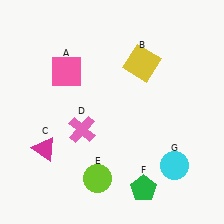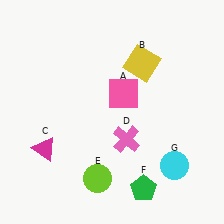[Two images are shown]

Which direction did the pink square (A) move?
The pink square (A) moved right.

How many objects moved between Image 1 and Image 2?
2 objects moved between the two images.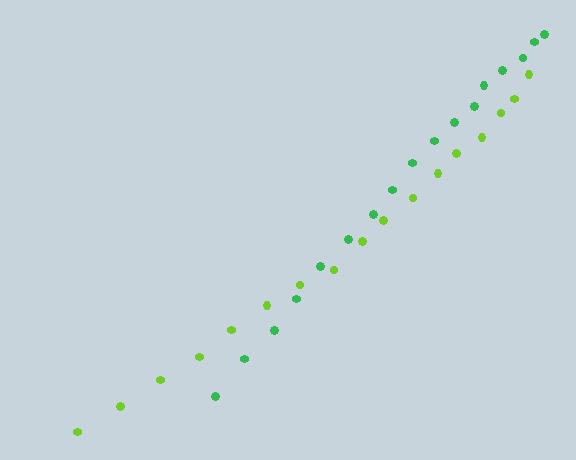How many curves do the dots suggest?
There are 2 distinct paths.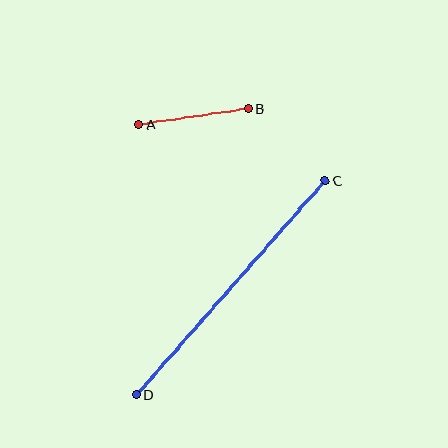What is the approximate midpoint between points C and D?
The midpoint is at approximately (231, 288) pixels.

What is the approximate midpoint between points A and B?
The midpoint is at approximately (194, 117) pixels.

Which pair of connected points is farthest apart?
Points C and D are farthest apart.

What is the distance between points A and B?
The distance is approximately 110 pixels.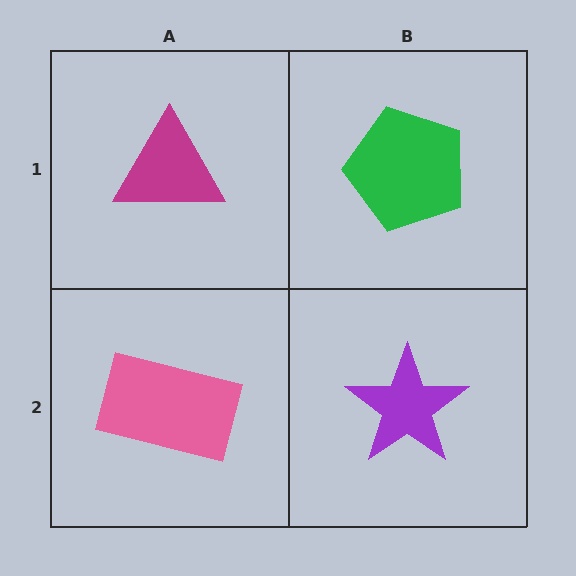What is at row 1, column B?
A green pentagon.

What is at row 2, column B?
A purple star.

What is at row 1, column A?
A magenta triangle.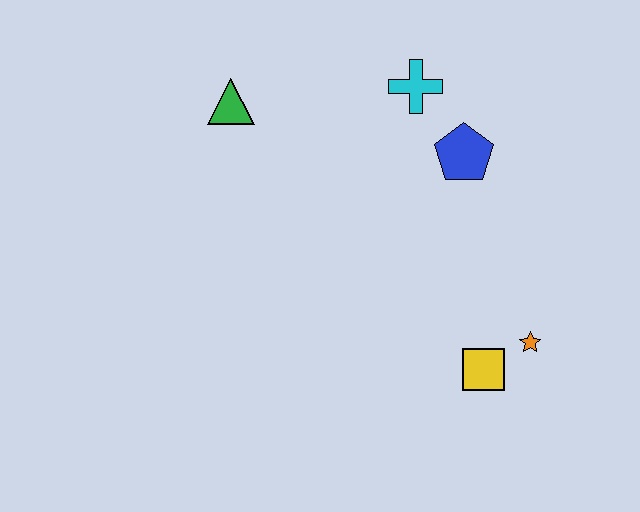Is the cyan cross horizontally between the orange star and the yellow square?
No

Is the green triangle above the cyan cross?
No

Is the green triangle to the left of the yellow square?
Yes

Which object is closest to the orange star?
The yellow square is closest to the orange star.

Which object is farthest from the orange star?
The green triangle is farthest from the orange star.